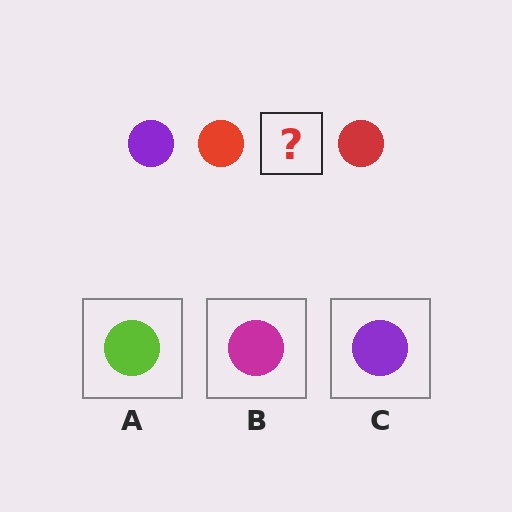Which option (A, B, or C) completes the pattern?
C.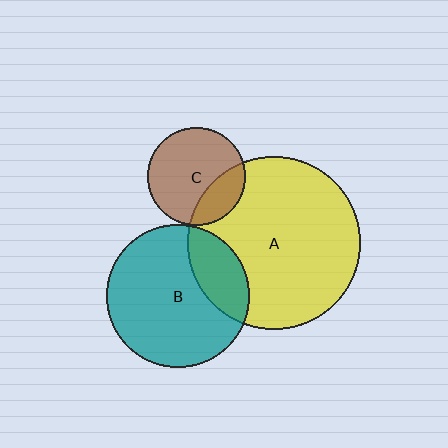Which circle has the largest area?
Circle A (yellow).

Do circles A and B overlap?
Yes.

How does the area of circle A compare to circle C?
Approximately 3.1 times.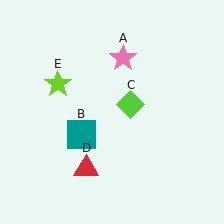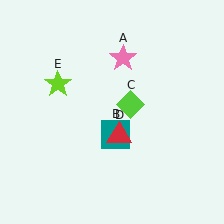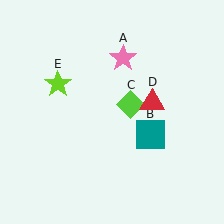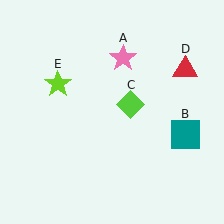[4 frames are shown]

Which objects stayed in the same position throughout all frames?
Pink star (object A) and lime diamond (object C) and lime star (object E) remained stationary.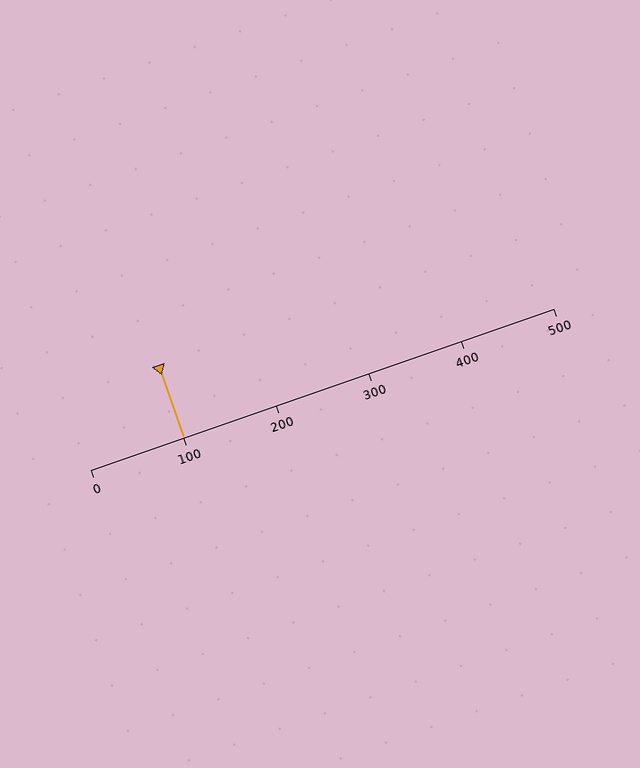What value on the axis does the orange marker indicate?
The marker indicates approximately 100.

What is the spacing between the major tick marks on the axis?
The major ticks are spaced 100 apart.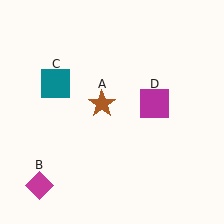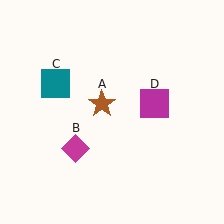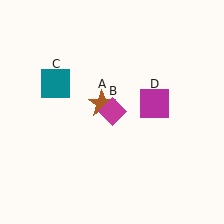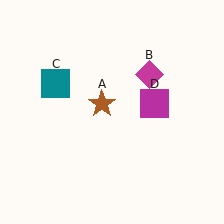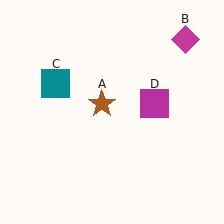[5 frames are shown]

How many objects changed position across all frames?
1 object changed position: magenta diamond (object B).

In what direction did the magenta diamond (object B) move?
The magenta diamond (object B) moved up and to the right.